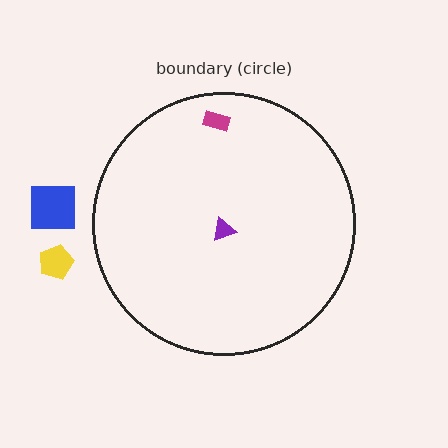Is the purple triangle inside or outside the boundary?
Inside.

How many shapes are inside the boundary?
2 inside, 2 outside.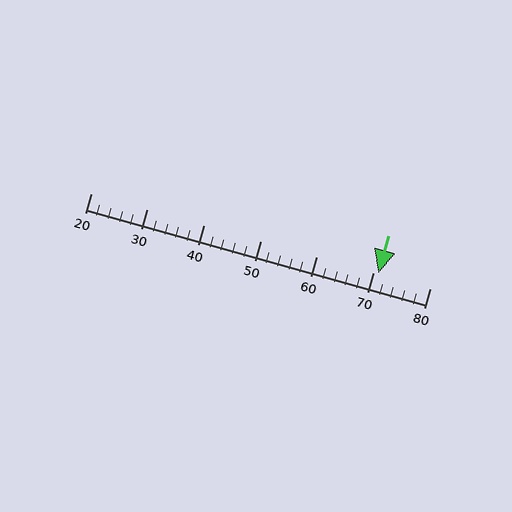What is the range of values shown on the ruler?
The ruler shows values from 20 to 80.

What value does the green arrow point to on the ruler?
The green arrow points to approximately 71.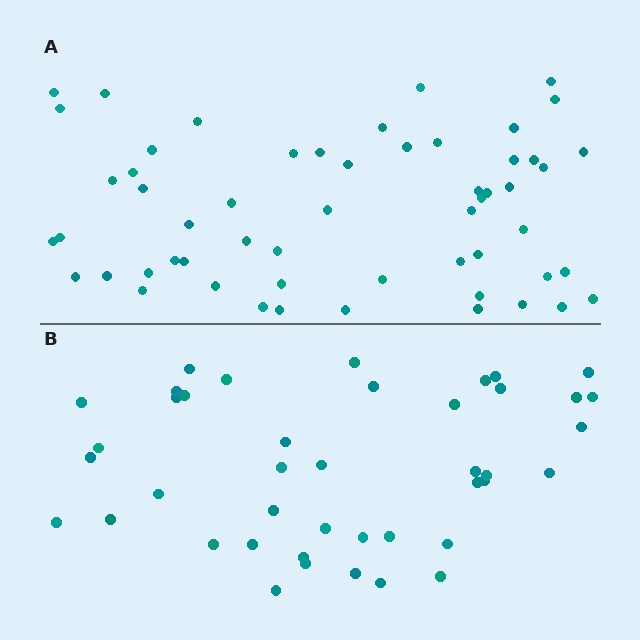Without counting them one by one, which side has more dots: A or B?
Region A (the top region) has more dots.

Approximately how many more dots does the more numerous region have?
Region A has approximately 15 more dots than region B.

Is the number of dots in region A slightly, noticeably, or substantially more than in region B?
Region A has noticeably more, but not dramatically so. The ratio is roughly 1.3 to 1.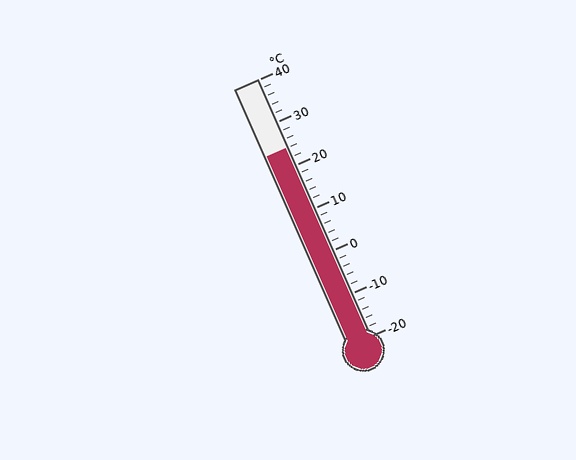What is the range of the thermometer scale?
The thermometer scale ranges from -20°C to 40°C.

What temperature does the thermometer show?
The thermometer shows approximately 24°C.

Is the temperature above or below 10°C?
The temperature is above 10°C.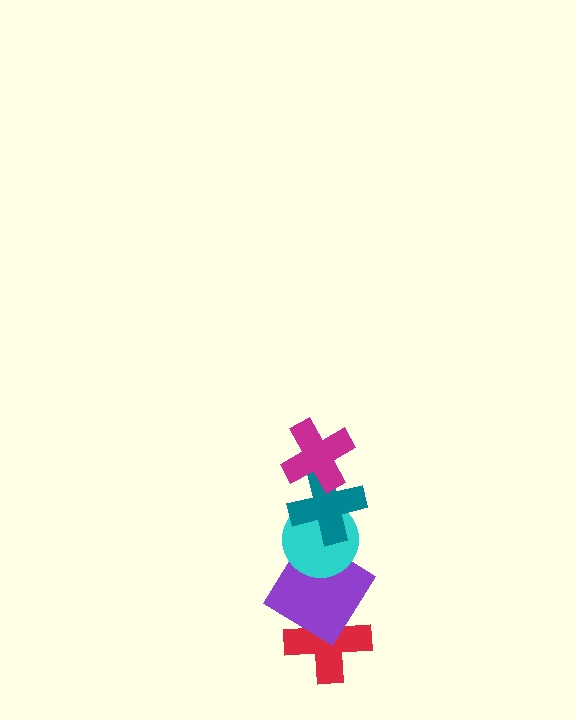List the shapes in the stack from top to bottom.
From top to bottom: the magenta cross, the teal cross, the cyan circle, the purple diamond, the red cross.